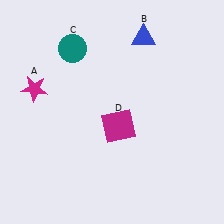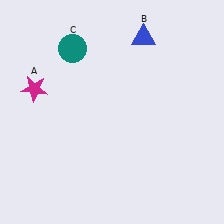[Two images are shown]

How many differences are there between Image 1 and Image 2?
There is 1 difference between the two images.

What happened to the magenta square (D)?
The magenta square (D) was removed in Image 2. It was in the bottom-right area of Image 1.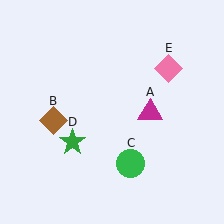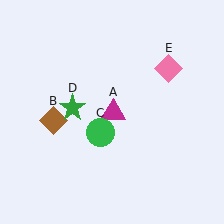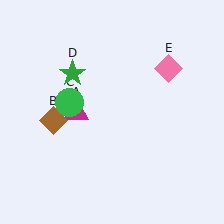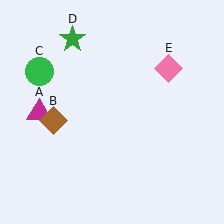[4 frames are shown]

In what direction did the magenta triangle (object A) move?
The magenta triangle (object A) moved left.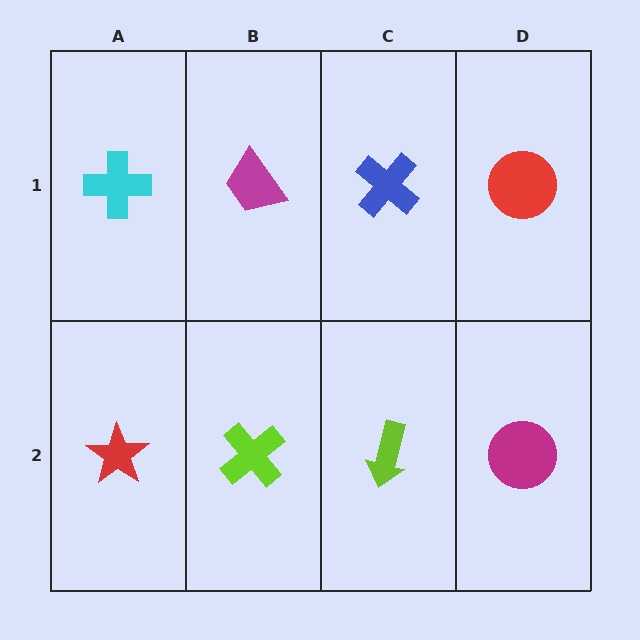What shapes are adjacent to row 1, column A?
A red star (row 2, column A), a magenta trapezoid (row 1, column B).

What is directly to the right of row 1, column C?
A red circle.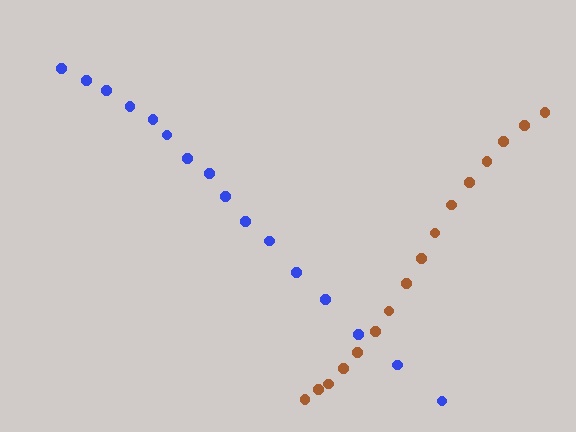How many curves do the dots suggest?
There are 2 distinct paths.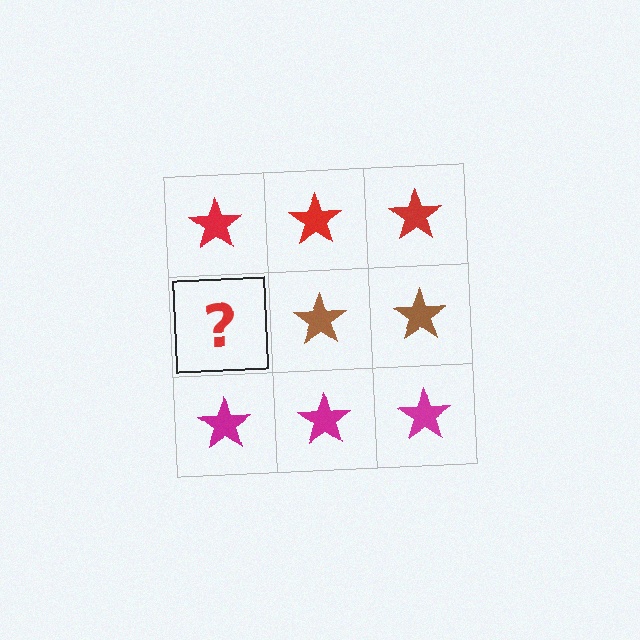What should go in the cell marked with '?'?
The missing cell should contain a brown star.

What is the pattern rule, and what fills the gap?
The rule is that each row has a consistent color. The gap should be filled with a brown star.